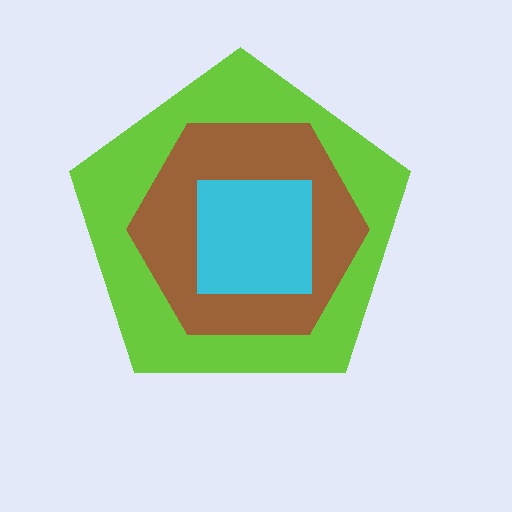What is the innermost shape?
The cyan square.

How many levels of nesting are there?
3.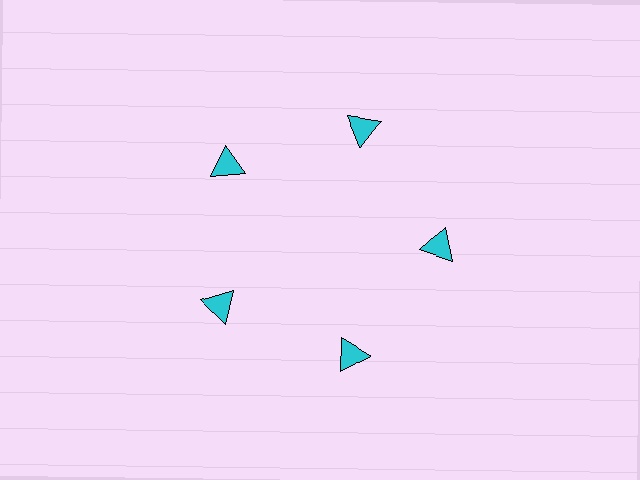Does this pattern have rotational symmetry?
Yes, this pattern has 5-fold rotational symmetry. It looks the same after rotating 72 degrees around the center.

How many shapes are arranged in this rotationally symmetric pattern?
There are 5 shapes, arranged in 5 groups of 1.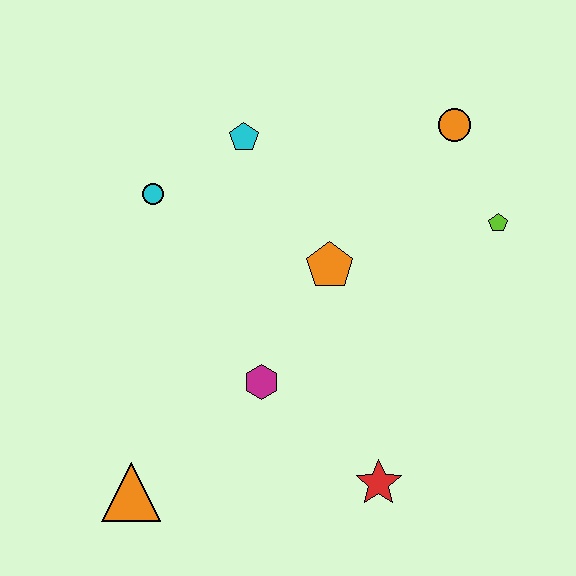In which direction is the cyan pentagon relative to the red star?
The cyan pentagon is above the red star.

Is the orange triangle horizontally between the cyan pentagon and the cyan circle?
No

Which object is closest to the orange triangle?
The magenta hexagon is closest to the orange triangle.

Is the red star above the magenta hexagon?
No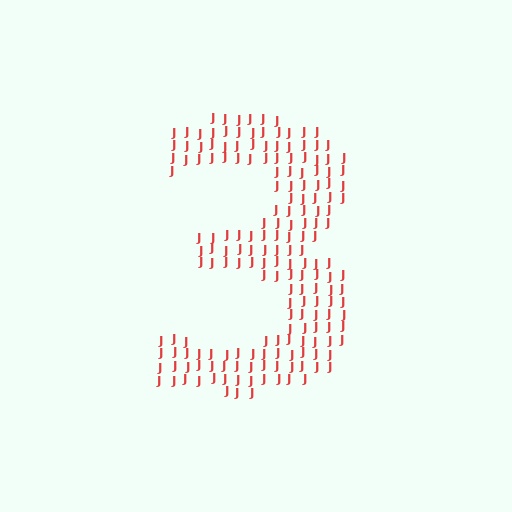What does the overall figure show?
The overall figure shows the digit 3.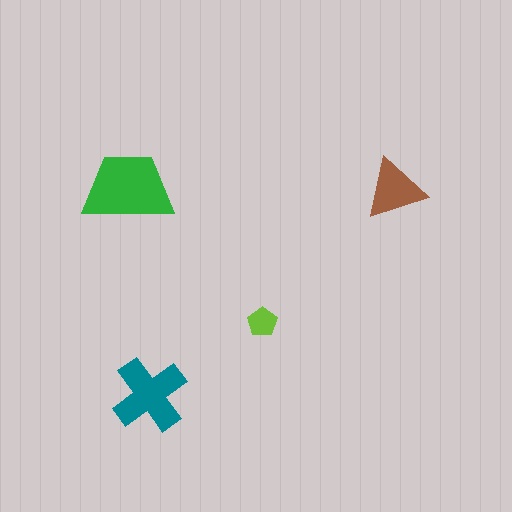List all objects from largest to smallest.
The green trapezoid, the teal cross, the brown triangle, the lime pentagon.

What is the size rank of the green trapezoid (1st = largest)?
1st.